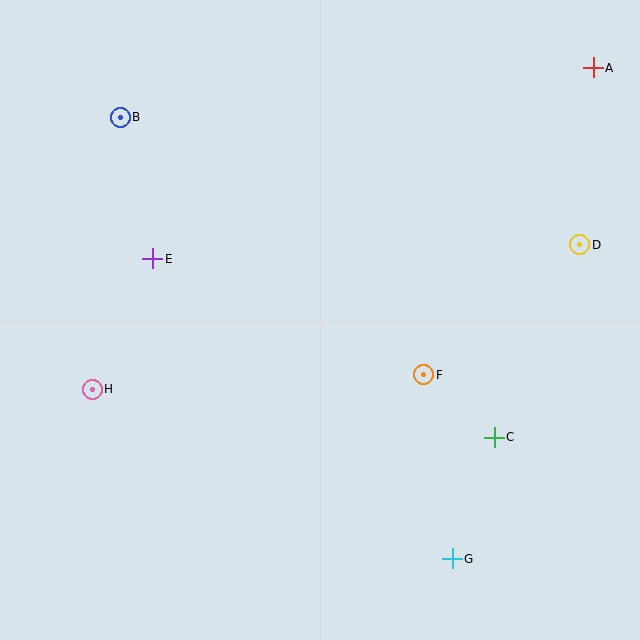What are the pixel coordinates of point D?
Point D is at (580, 245).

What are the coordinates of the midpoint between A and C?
The midpoint between A and C is at (544, 252).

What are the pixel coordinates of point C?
Point C is at (494, 437).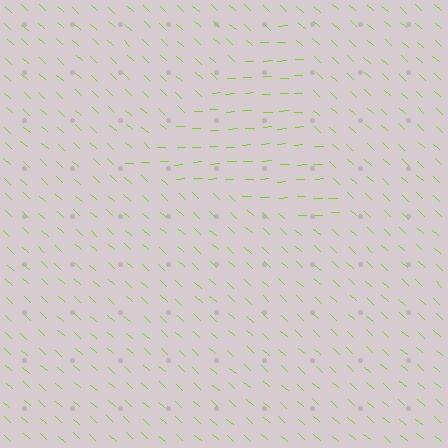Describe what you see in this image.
The image is filled with small lime line segments. A triangle region in the image has lines oriented differently from the surrounding lines, creating a visible texture boundary.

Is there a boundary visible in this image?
Yes, there is a texture boundary formed by a change in line orientation.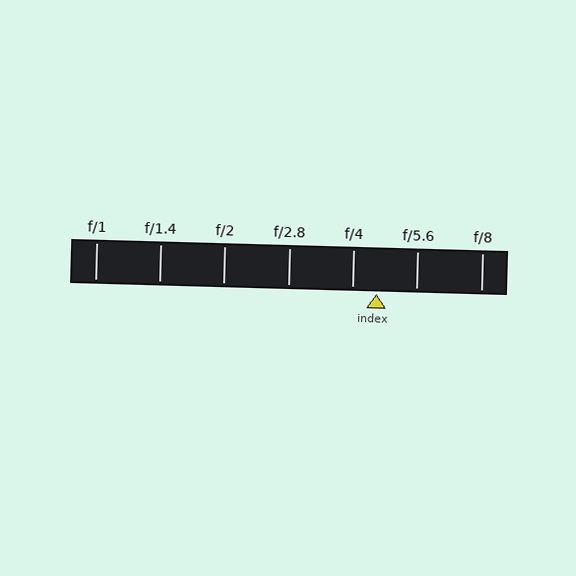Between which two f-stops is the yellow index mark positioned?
The index mark is between f/4 and f/5.6.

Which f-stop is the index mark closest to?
The index mark is closest to f/4.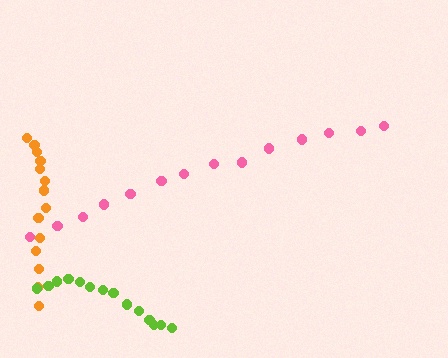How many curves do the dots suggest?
There are 3 distinct paths.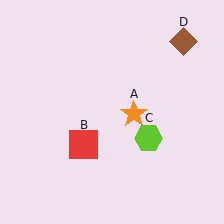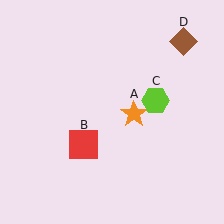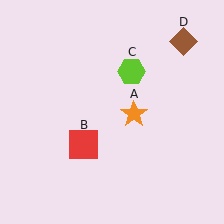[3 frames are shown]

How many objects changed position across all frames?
1 object changed position: lime hexagon (object C).